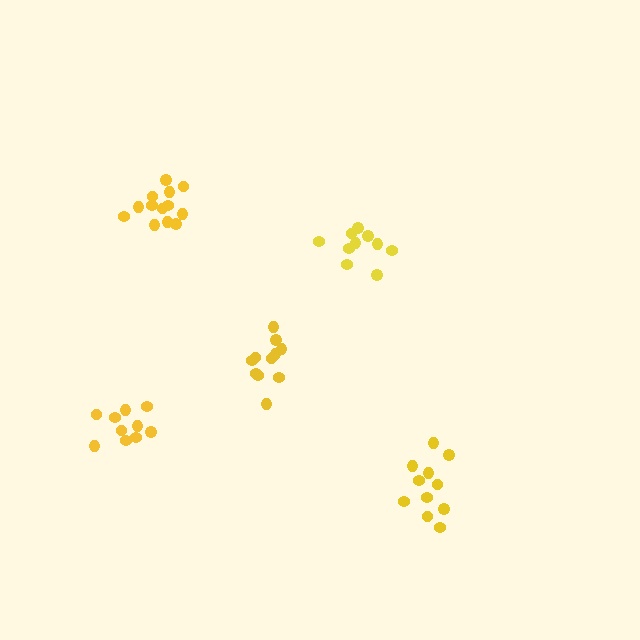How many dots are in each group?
Group 1: 13 dots, Group 2: 10 dots, Group 3: 11 dots, Group 4: 10 dots, Group 5: 11 dots (55 total).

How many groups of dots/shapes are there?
There are 5 groups.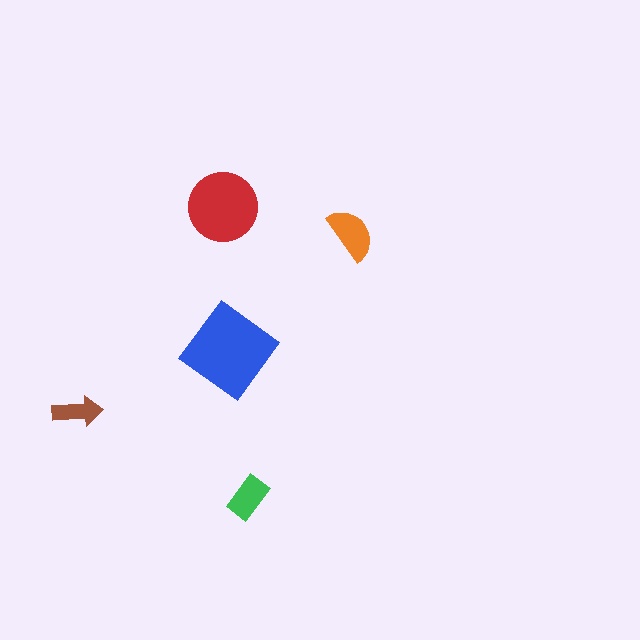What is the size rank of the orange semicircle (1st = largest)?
3rd.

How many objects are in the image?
There are 5 objects in the image.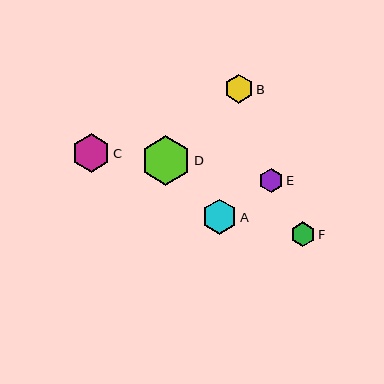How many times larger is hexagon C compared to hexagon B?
Hexagon C is approximately 1.4 times the size of hexagon B.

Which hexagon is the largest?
Hexagon D is the largest with a size of approximately 49 pixels.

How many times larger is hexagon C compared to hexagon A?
Hexagon C is approximately 1.1 times the size of hexagon A.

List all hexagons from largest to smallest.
From largest to smallest: D, C, A, B, F, E.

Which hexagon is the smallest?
Hexagon E is the smallest with a size of approximately 24 pixels.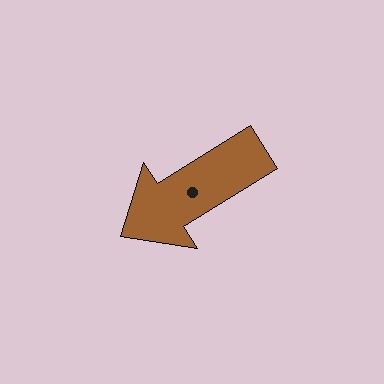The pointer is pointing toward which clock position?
Roughly 8 o'clock.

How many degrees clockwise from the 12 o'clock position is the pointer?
Approximately 238 degrees.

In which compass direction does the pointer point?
Southwest.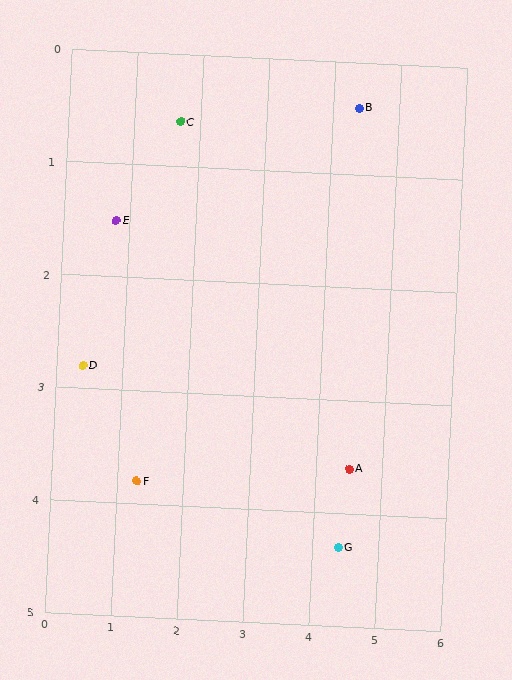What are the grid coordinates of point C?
Point C is at approximately (1.7, 0.6).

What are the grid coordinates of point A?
Point A is at approximately (4.5, 3.6).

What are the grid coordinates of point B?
Point B is at approximately (4.4, 0.4).